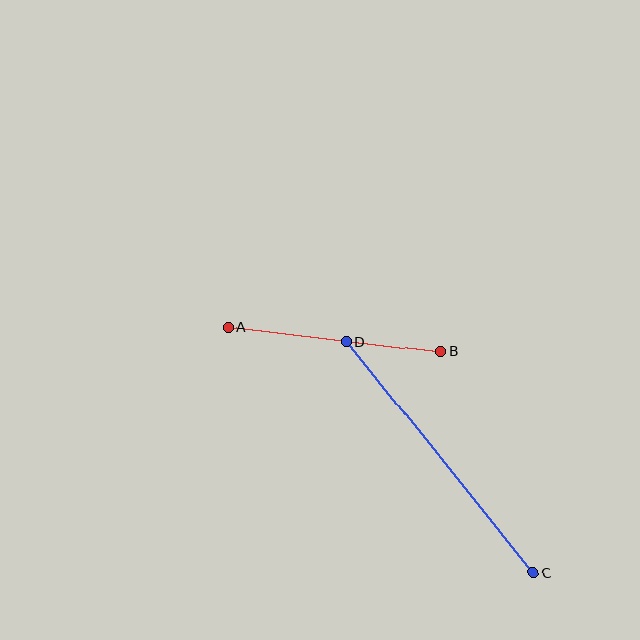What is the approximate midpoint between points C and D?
The midpoint is at approximately (440, 457) pixels.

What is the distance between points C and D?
The distance is approximately 297 pixels.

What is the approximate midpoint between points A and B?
The midpoint is at approximately (335, 339) pixels.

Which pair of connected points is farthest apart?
Points C and D are farthest apart.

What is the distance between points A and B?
The distance is approximately 214 pixels.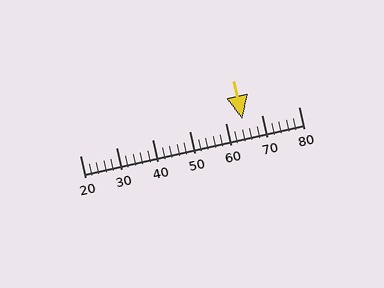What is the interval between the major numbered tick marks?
The major tick marks are spaced 10 units apart.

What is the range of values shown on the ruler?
The ruler shows values from 20 to 80.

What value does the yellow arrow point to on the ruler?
The yellow arrow points to approximately 65.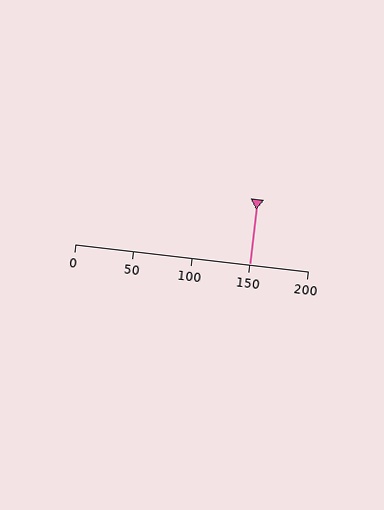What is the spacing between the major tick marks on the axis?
The major ticks are spaced 50 apart.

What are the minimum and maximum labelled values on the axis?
The axis runs from 0 to 200.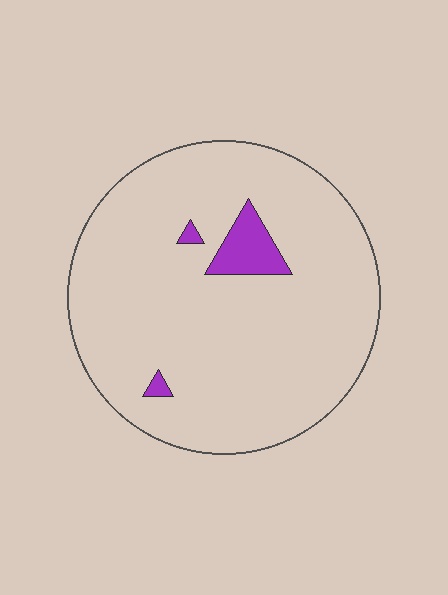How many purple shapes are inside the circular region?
3.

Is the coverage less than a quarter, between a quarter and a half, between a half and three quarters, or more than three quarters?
Less than a quarter.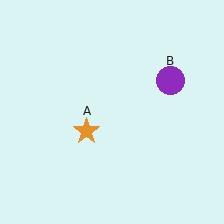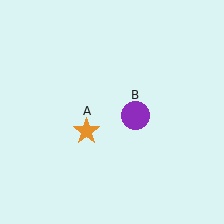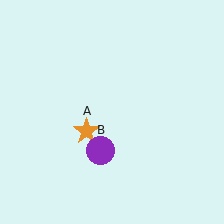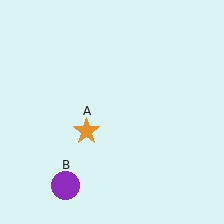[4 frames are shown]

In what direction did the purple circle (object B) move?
The purple circle (object B) moved down and to the left.